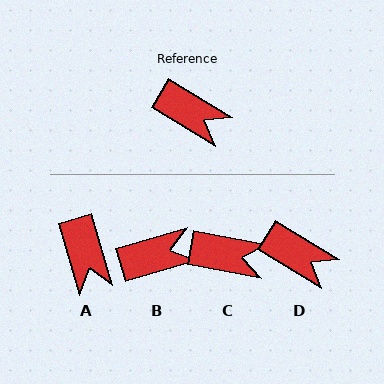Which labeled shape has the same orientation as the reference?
D.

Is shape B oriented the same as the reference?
No, it is off by about 48 degrees.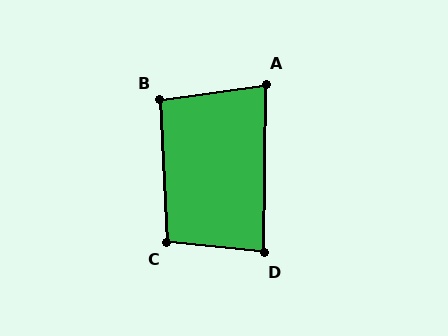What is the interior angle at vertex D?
Approximately 85 degrees (acute).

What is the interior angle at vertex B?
Approximately 95 degrees (obtuse).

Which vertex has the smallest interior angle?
A, at approximately 81 degrees.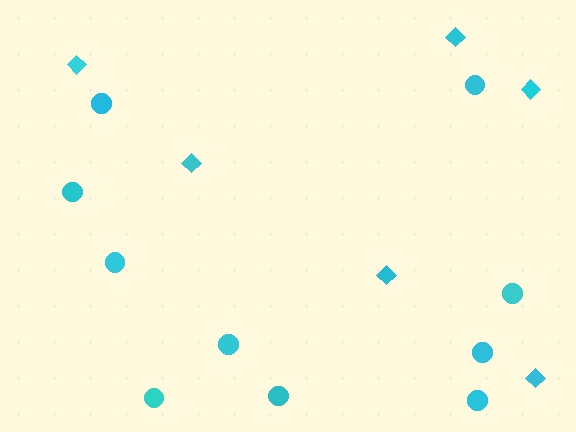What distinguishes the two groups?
There are 2 groups: one group of circles (10) and one group of diamonds (6).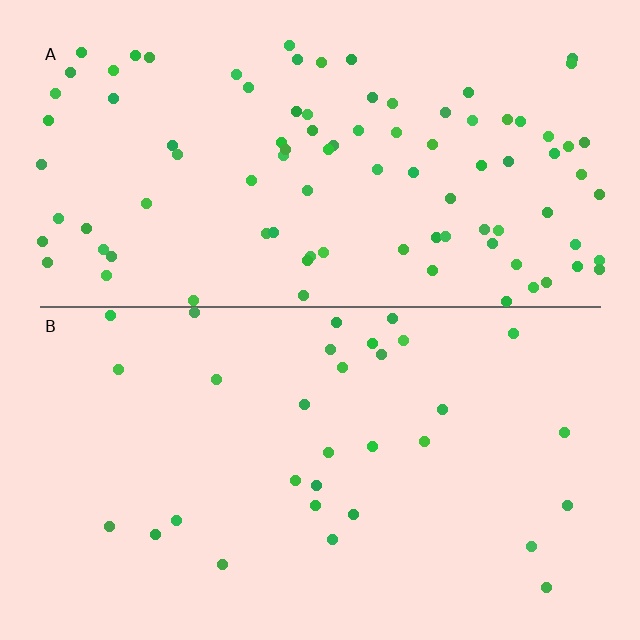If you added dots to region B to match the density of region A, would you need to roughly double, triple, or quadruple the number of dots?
Approximately triple.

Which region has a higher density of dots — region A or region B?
A (the top).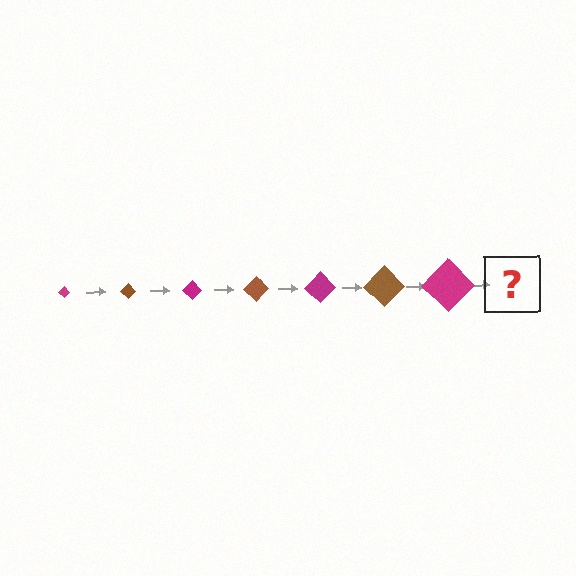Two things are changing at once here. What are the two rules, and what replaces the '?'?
The two rules are that the diamond grows larger each step and the color cycles through magenta and brown. The '?' should be a brown diamond, larger than the previous one.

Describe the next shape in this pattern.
It should be a brown diamond, larger than the previous one.